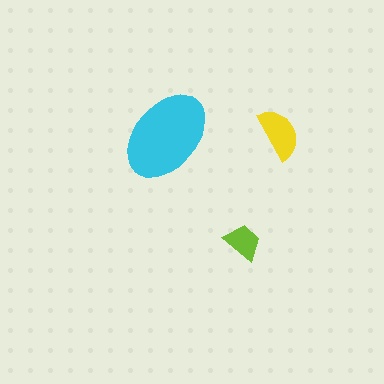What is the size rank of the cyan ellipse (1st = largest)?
1st.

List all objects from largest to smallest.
The cyan ellipse, the yellow semicircle, the lime trapezoid.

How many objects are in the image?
There are 3 objects in the image.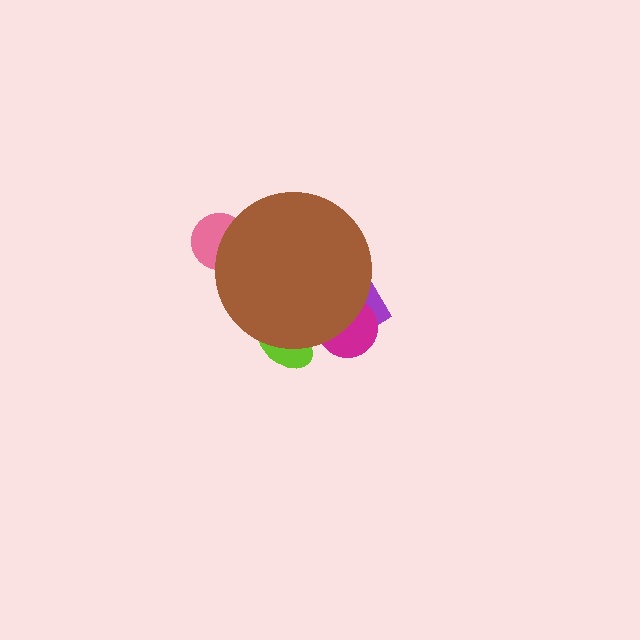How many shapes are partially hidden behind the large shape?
4 shapes are partially hidden.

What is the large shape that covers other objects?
A brown circle.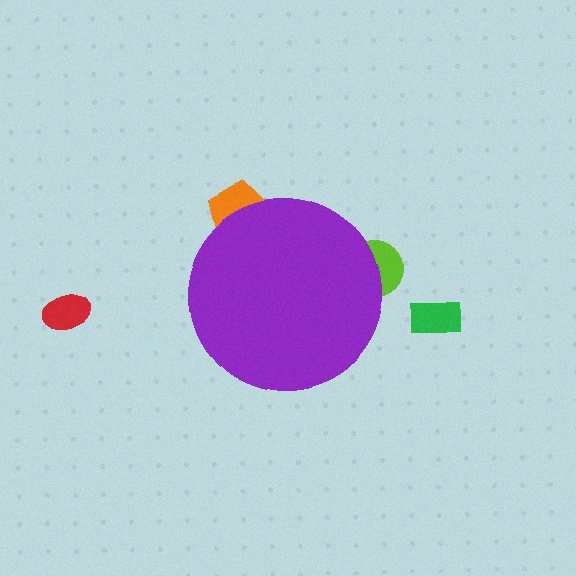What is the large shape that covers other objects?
A purple circle.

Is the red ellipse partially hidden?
No, the red ellipse is fully visible.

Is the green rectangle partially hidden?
No, the green rectangle is fully visible.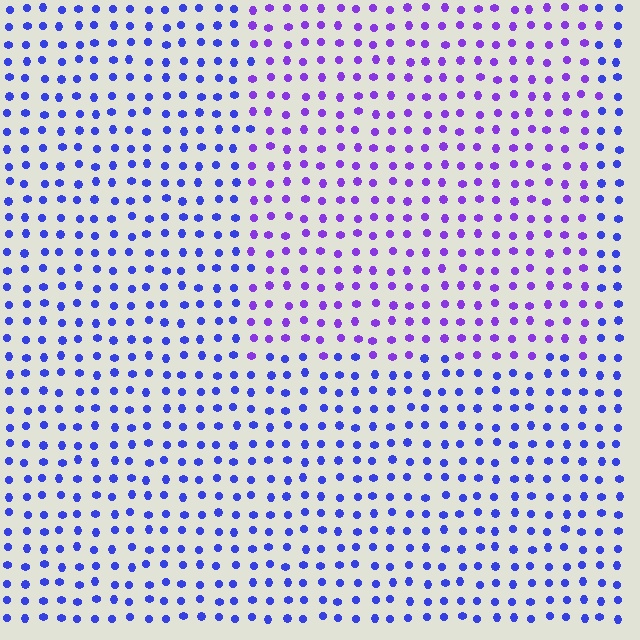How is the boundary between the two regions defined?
The boundary is defined purely by a slight shift in hue (about 33 degrees). Spacing, size, and orientation are identical on both sides.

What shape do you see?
I see a rectangle.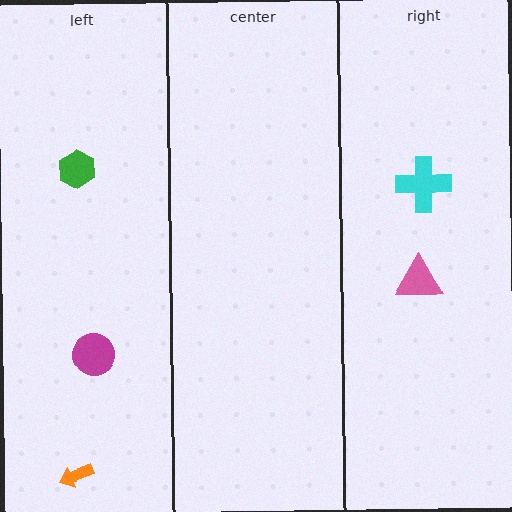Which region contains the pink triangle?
The right region.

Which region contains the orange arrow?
The left region.